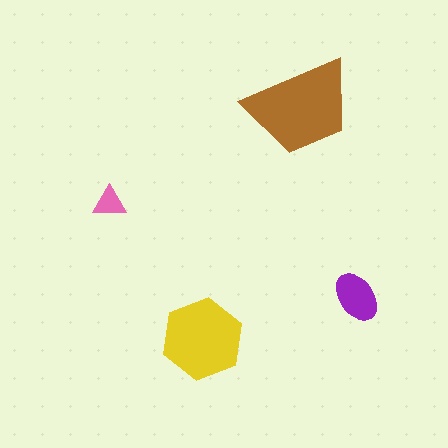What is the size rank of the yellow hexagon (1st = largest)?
2nd.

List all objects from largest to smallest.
The brown trapezoid, the yellow hexagon, the purple ellipse, the pink triangle.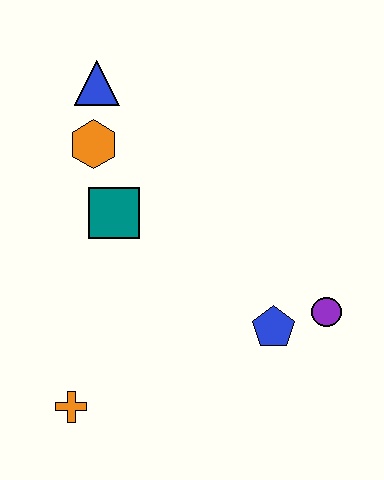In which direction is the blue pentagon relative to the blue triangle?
The blue pentagon is below the blue triangle.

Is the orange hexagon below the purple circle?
No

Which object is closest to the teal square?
The orange hexagon is closest to the teal square.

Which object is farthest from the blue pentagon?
The blue triangle is farthest from the blue pentagon.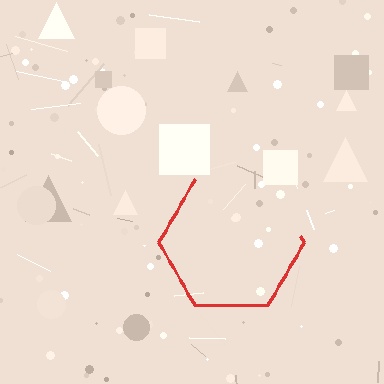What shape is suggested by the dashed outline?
The dashed outline suggests a hexagon.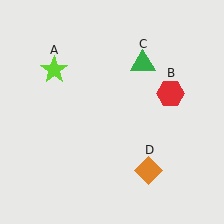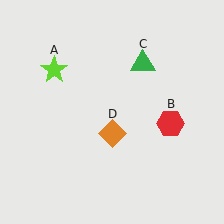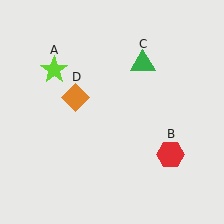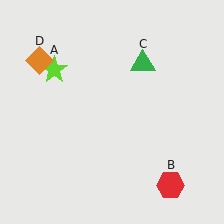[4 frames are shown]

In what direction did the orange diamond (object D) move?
The orange diamond (object D) moved up and to the left.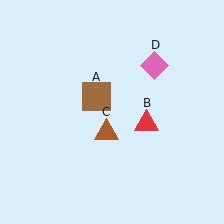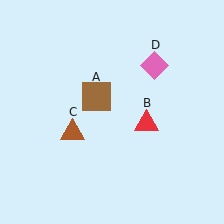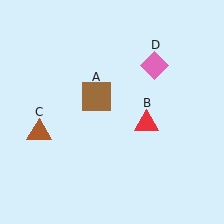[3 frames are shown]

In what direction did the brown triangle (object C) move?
The brown triangle (object C) moved left.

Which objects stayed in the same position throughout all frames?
Brown square (object A) and red triangle (object B) and pink diamond (object D) remained stationary.